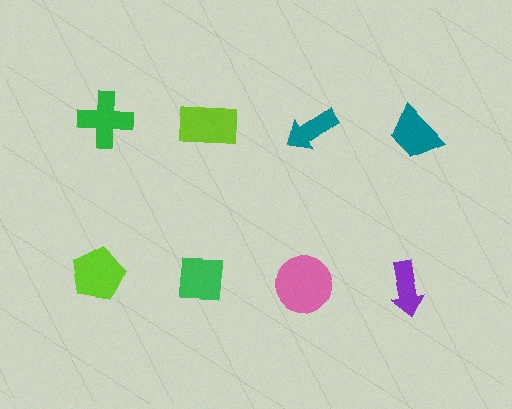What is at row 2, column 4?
A purple arrow.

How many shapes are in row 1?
4 shapes.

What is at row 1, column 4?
A teal trapezoid.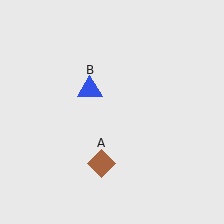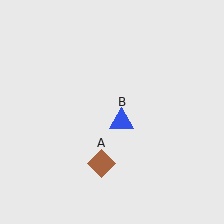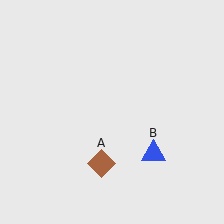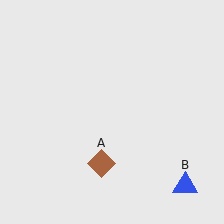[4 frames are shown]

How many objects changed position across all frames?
1 object changed position: blue triangle (object B).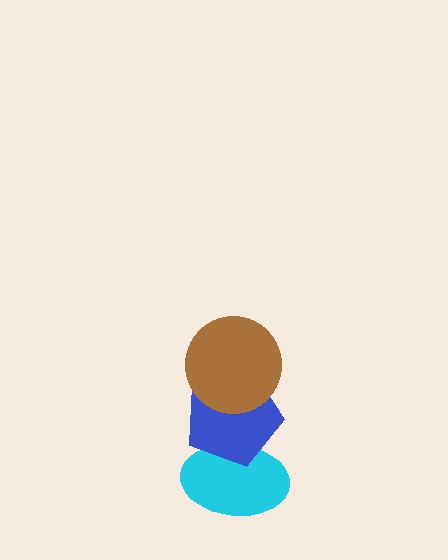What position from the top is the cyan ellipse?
The cyan ellipse is 3rd from the top.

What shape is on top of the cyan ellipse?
The blue pentagon is on top of the cyan ellipse.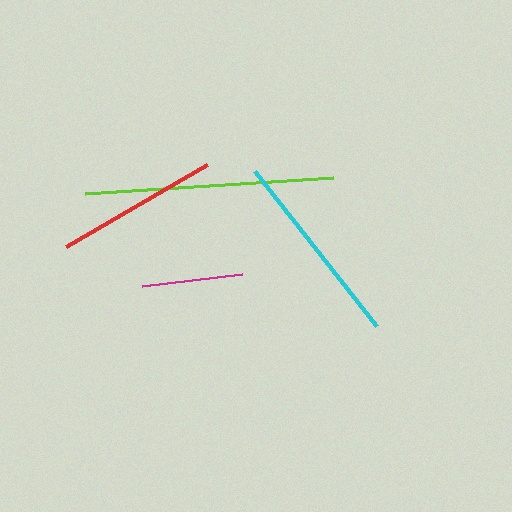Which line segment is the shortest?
The magenta line is the shortest at approximately 100 pixels.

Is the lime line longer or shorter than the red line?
The lime line is longer than the red line.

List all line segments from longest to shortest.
From longest to shortest: lime, cyan, red, magenta.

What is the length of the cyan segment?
The cyan segment is approximately 198 pixels long.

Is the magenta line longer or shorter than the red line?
The red line is longer than the magenta line.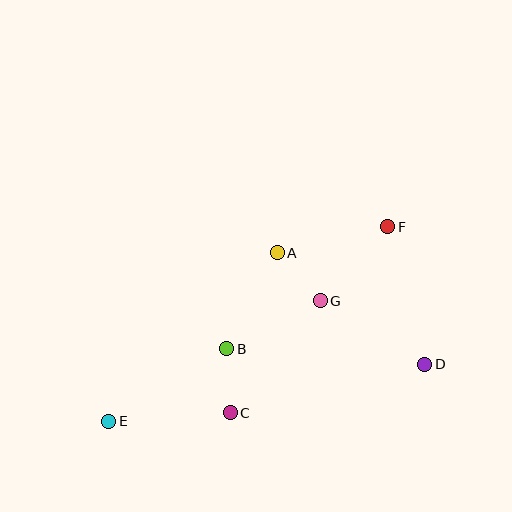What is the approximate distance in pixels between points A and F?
The distance between A and F is approximately 113 pixels.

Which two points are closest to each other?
Points B and C are closest to each other.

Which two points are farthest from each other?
Points E and F are farthest from each other.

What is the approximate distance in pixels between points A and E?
The distance between A and E is approximately 238 pixels.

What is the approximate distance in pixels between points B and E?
The distance between B and E is approximately 138 pixels.